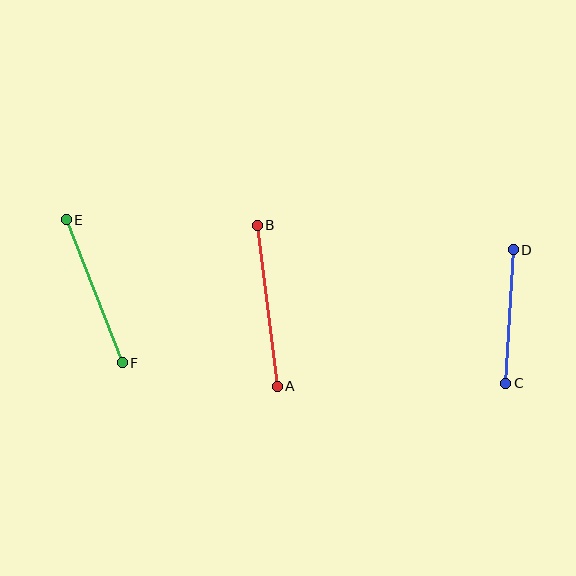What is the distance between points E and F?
The distance is approximately 154 pixels.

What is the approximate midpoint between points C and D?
The midpoint is at approximately (509, 317) pixels.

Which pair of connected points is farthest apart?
Points A and B are farthest apart.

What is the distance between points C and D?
The distance is approximately 134 pixels.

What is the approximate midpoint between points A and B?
The midpoint is at approximately (267, 306) pixels.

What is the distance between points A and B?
The distance is approximately 162 pixels.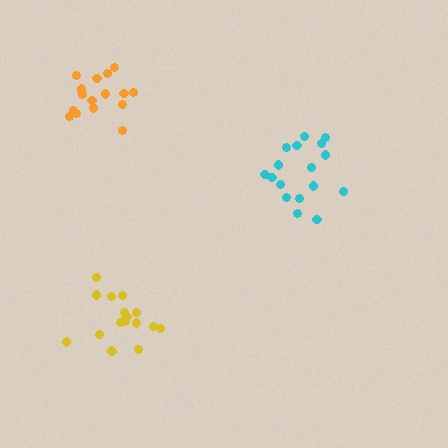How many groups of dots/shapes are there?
There are 3 groups.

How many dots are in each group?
Group 1: 17 dots, Group 2: 17 dots, Group 3: 17 dots (51 total).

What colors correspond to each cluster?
The clusters are colored: yellow, cyan, orange.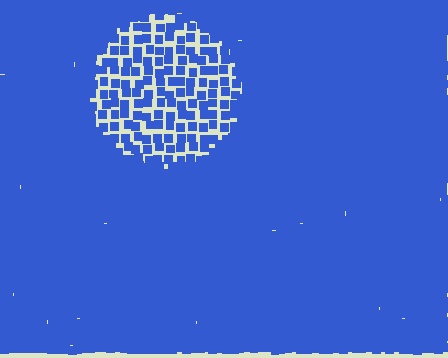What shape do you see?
I see a circle.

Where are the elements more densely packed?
The elements are more densely packed outside the circle boundary.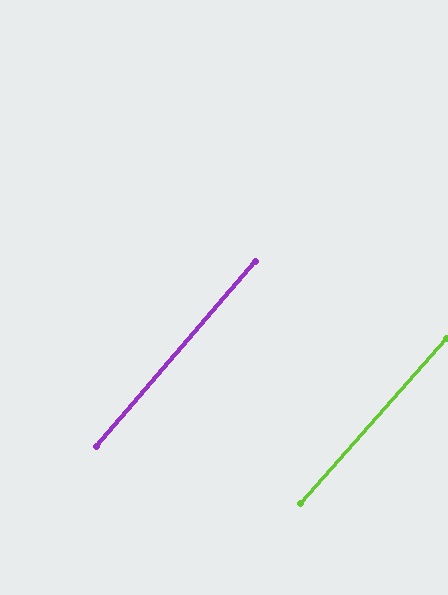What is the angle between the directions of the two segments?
Approximately 1 degree.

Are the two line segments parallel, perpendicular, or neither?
Parallel — their directions differ by only 0.5°.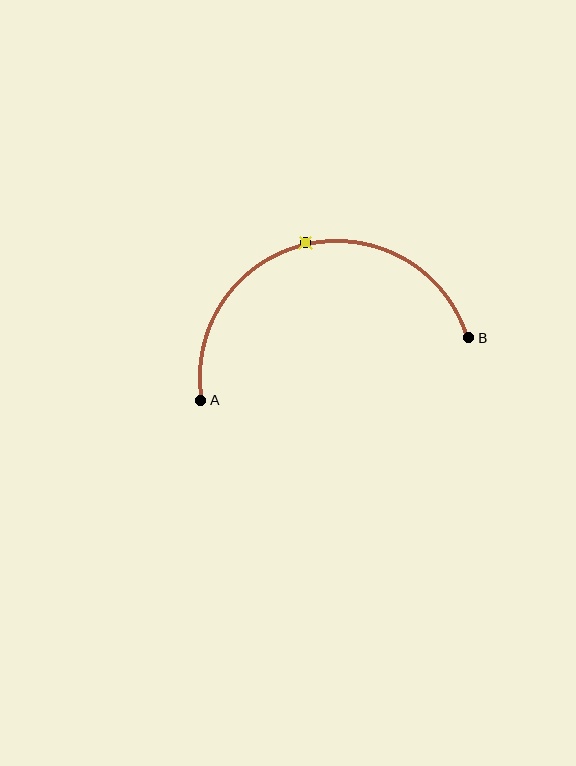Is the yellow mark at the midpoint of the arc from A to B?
Yes. The yellow mark lies on the arc at equal arc-length from both A and B — it is the arc midpoint.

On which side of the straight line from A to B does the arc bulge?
The arc bulges above the straight line connecting A and B.